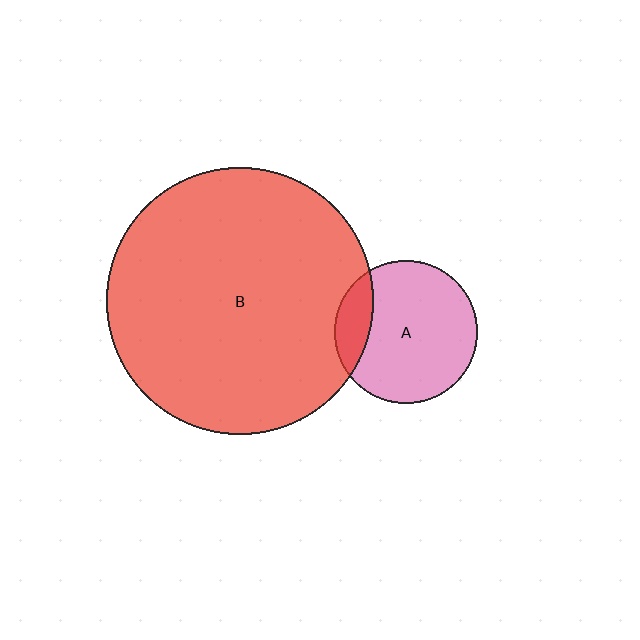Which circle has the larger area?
Circle B (red).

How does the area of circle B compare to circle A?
Approximately 3.5 times.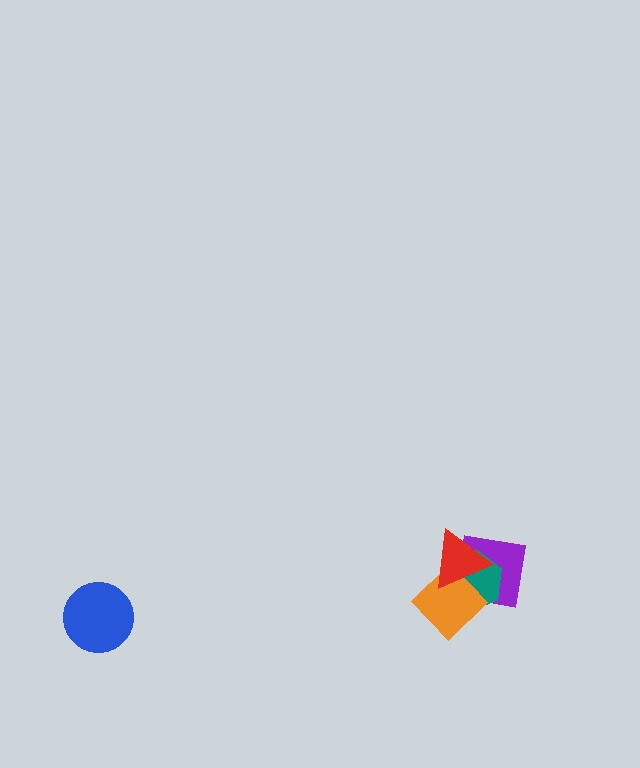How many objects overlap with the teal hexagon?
3 objects overlap with the teal hexagon.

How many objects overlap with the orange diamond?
3 objects overlap with the orange diamond.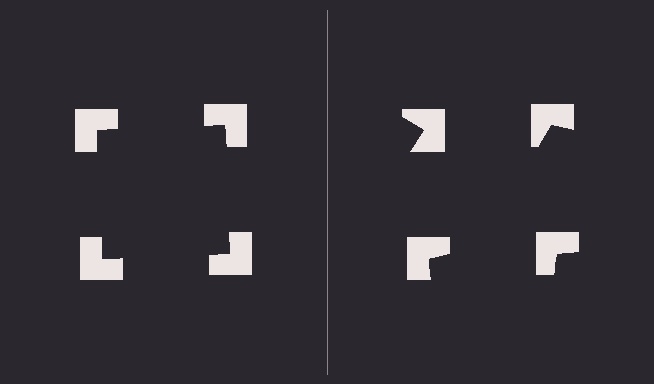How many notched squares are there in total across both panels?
8 — 4 on each side.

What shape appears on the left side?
An illusory square.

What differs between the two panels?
The notched squares are positioned identically on both sides; only the wedge orientations differ. On the left they align to a square; on the right they are misaligned.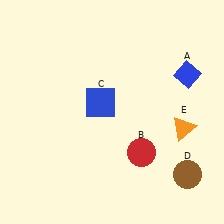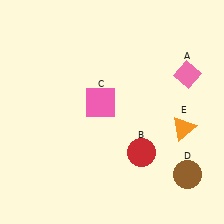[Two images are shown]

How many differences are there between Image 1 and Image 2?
There are 2 differences between the two images.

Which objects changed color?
A changed from blue to pink. C changed from blue to pink.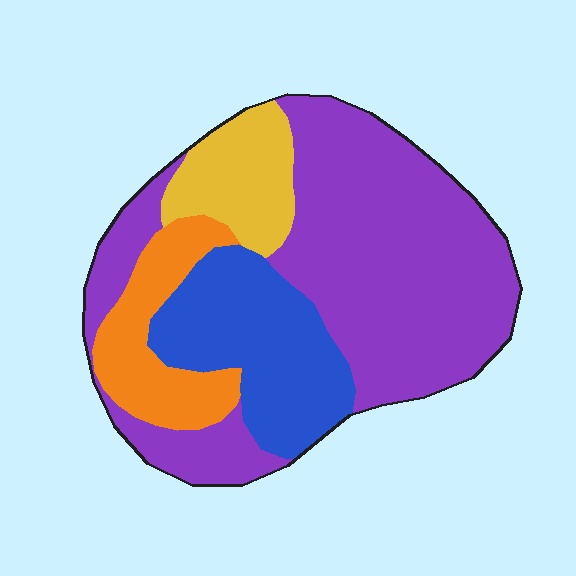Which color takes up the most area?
Purple, at roughly 55%.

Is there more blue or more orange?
Blue.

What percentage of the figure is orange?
Orange takes up less than a sixth of the figure.